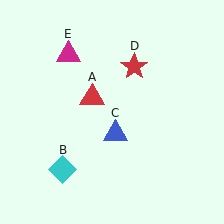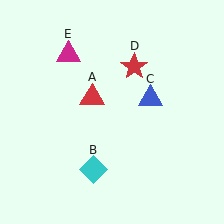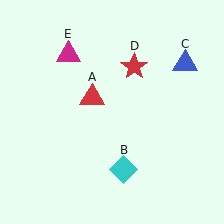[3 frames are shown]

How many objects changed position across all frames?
2 objects changed position: cyan diamond (object B), blue triangle (object C).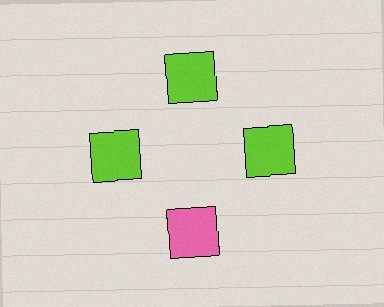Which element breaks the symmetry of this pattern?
The pink square at roughly the 6 o'clock position breaks the symmetry. All other shapes are lime squares.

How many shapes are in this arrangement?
There are 4 shapes arranged in a ring pattern.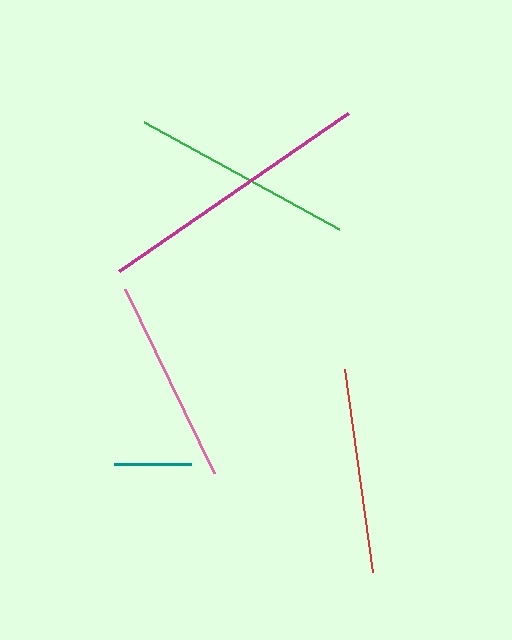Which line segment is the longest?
The magenta line is the longest at approximately 278 pixels.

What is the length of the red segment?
The red segment is approximately 205 pixels long.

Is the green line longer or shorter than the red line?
The green line is longer than the red line.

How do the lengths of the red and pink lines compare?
The red and pink lines are approximately the same length.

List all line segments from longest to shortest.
From longest to shortest: magenta, green, red, pink, teal.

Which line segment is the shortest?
The teal line is the shortest at approximately 77 pixels.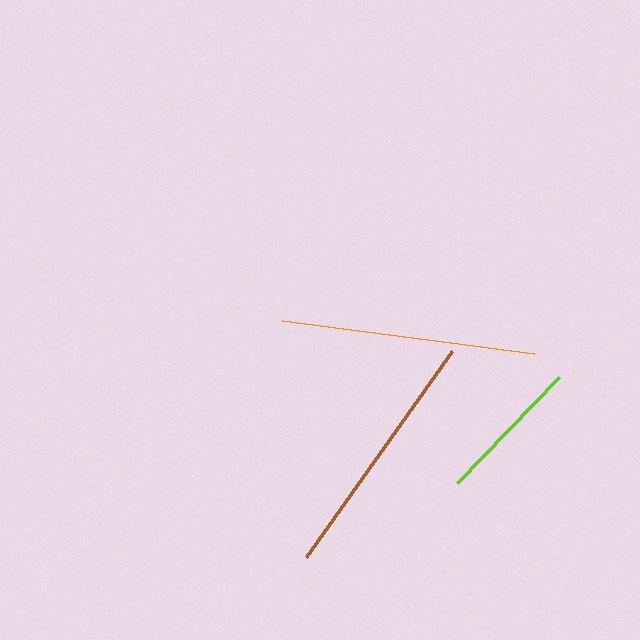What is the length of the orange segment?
The orange segment is approximately 254 pixels long.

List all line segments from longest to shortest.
From longest to shortest: orange, brown, lime.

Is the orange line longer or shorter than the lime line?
The orange line is longer than the lime line.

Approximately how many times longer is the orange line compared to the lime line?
The orange line is approximately 1.7 times the length of the lime line.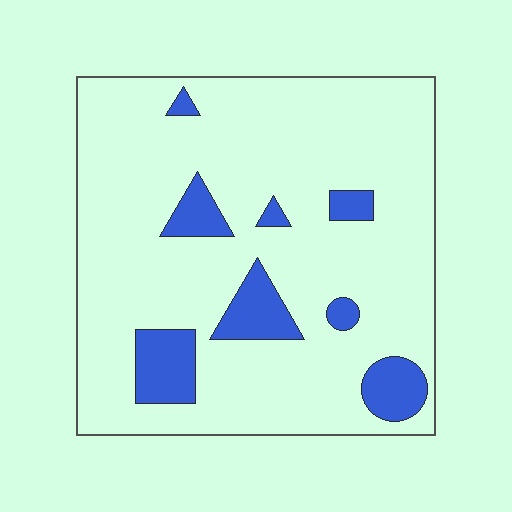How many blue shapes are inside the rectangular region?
8.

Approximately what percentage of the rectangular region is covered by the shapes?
Approximately 15%.